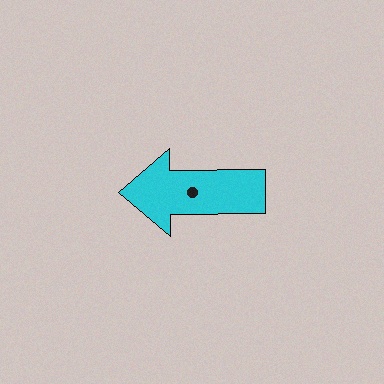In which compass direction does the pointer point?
West.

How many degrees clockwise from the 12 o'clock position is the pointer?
Approximately 270 degrees.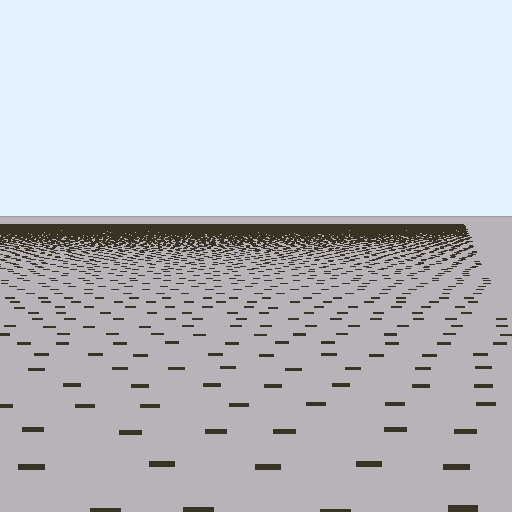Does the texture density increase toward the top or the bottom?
Density increases toward the top.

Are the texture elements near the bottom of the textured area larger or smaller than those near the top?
Larger. Near the bottom, elements are closer to the viewer and appear at a bigger on-screen size.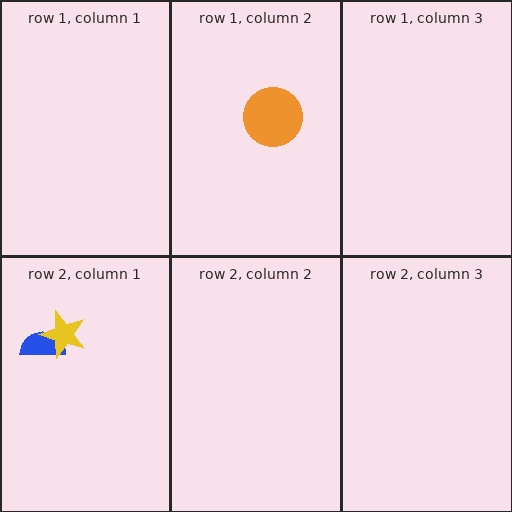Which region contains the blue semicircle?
The row 2, column 1 region.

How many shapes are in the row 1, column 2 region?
1.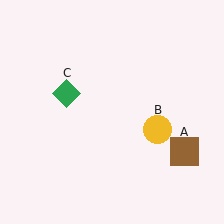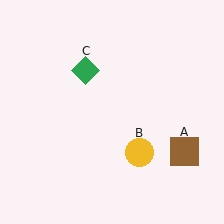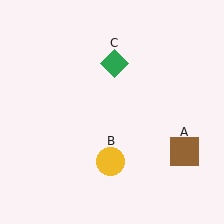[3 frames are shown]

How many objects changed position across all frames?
2 objects changed position: yellow circle (object B), green diamond (object C).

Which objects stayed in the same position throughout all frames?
Brown square (object A) remained stationary.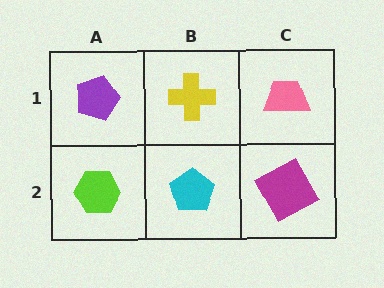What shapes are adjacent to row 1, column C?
A magenta square (row 2, column C), a yellow cross (row 1, column B).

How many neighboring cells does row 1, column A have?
2.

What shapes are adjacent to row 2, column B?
A yellow cross (row 1, column B), a lime hexagon (row 2, column A), a magenta square (row 2, column C).